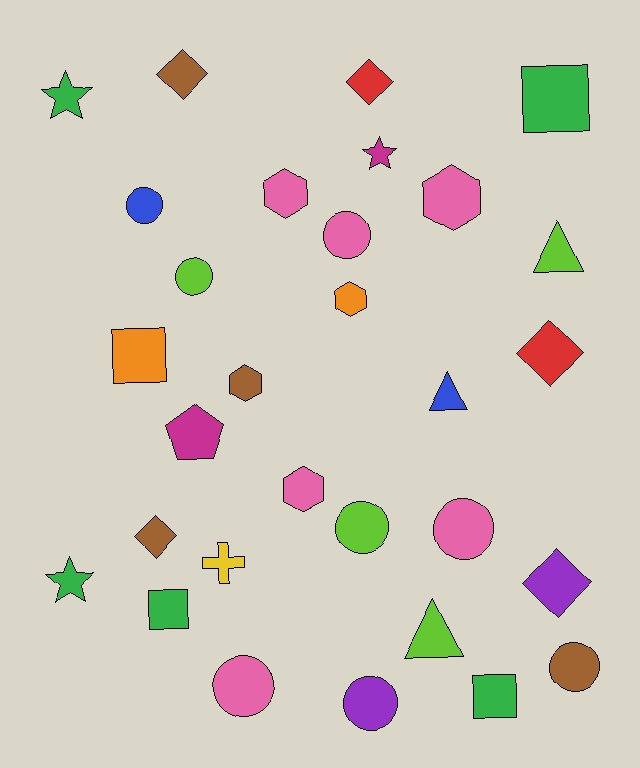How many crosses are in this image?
There is 1 cross.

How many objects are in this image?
There are 30 objects.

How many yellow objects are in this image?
There is 1 yellow object.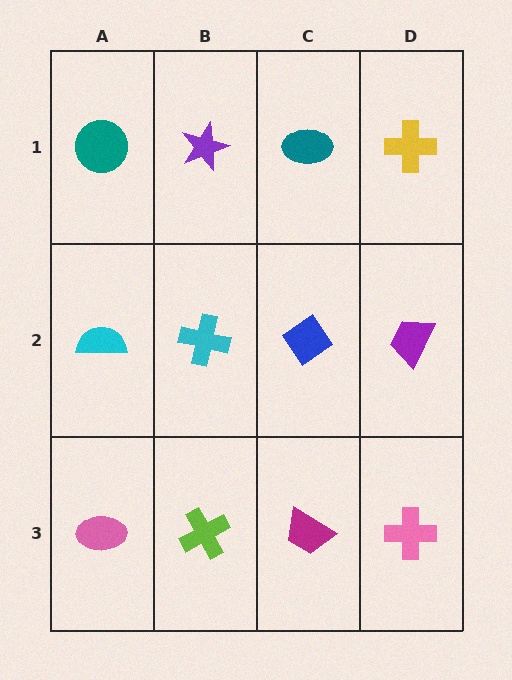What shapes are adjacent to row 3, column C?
A blue diamond (row 2, column C), a lime cross (row 3, column B), a pink cross (row 3, column D).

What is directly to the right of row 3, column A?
A lime cross.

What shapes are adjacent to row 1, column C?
A blue diamond (row 2, column C), a purple star (row 1, column B), a yellow cross (row 1, column D).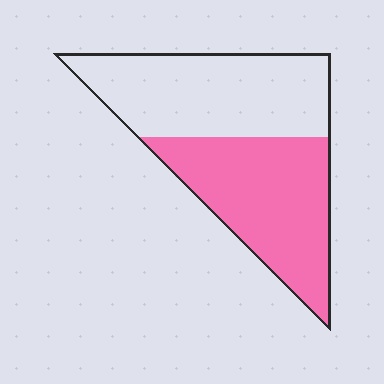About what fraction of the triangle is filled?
About one half (1/2).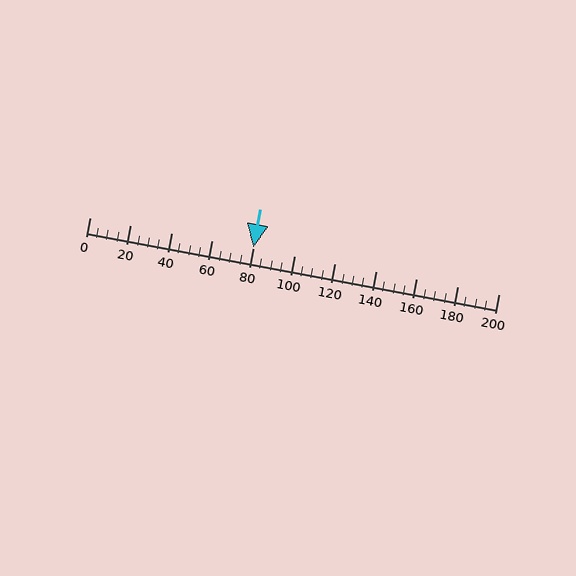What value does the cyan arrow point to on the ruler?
The cyan arrow points to approximately 80.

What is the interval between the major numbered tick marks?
The major tick marks are spaced 20 units apart.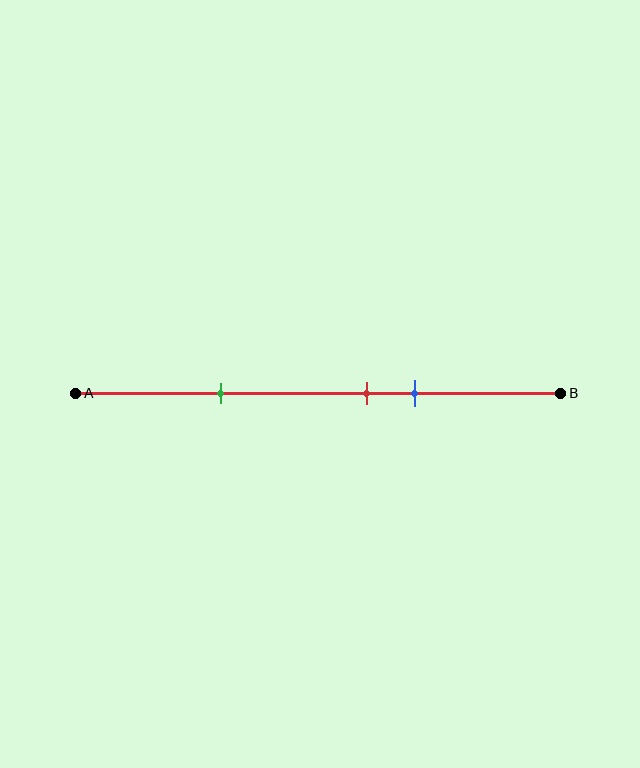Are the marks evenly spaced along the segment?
No, the marks are not evenly spaced.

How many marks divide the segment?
There are 3 marks dividing the segment.